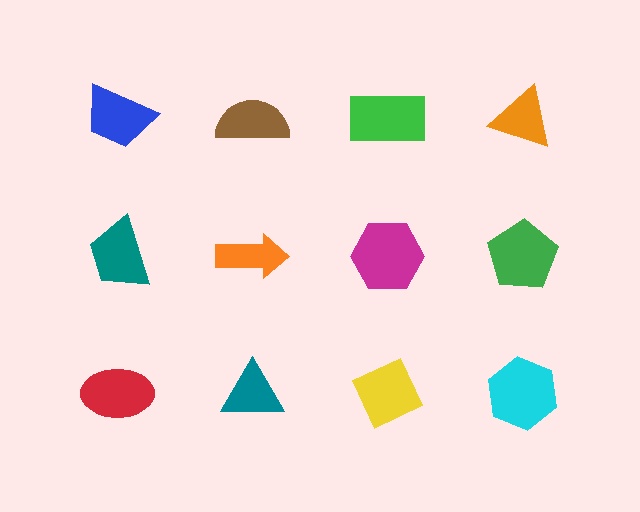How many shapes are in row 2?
4 shapes.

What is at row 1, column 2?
A brown semicircle.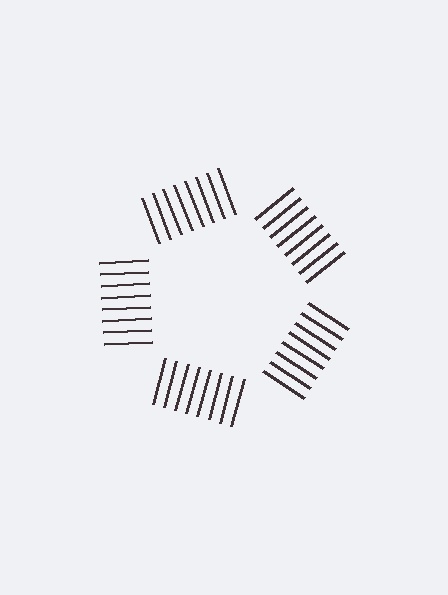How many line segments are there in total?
40 — 8 along each of the 5 edges.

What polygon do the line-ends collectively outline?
An illusory pentagon — the line segments terminate on its edges but no continuous stroke is drawn.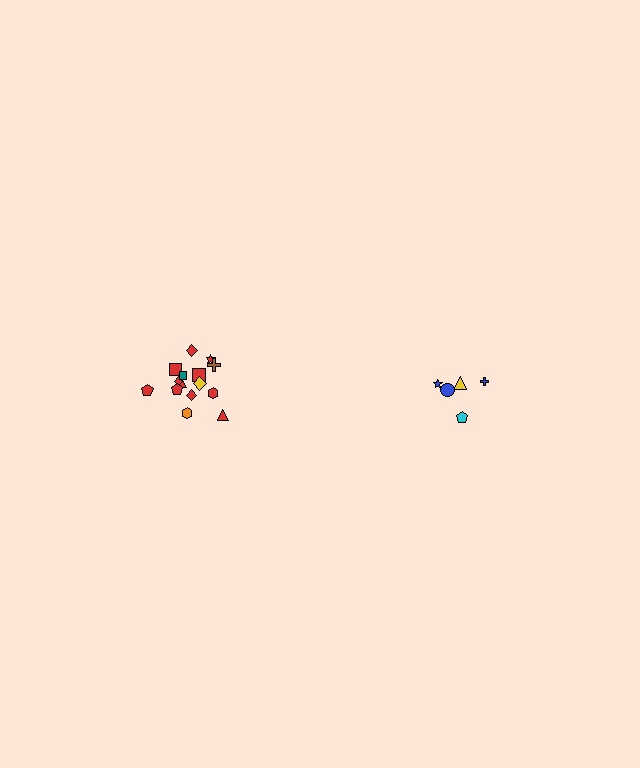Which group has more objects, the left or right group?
The left group.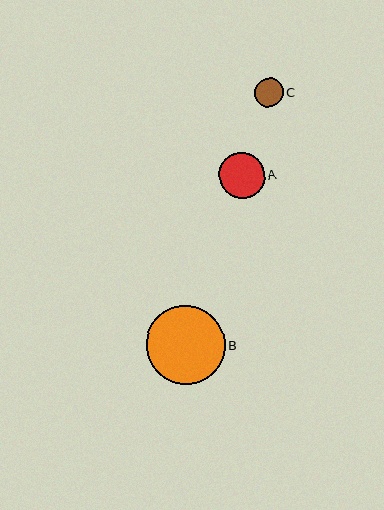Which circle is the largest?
Circle B is the largest with a size of approximately 79 pixels.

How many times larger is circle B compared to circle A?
Circle B is approximately 1.7 times the size of circle A.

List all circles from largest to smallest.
From largest to smallest: B, A, C.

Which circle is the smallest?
Circle C is the smallest with a size of approximately 29 pixels.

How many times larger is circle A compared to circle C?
Circle A is approximately 1.6 times the size of circle C.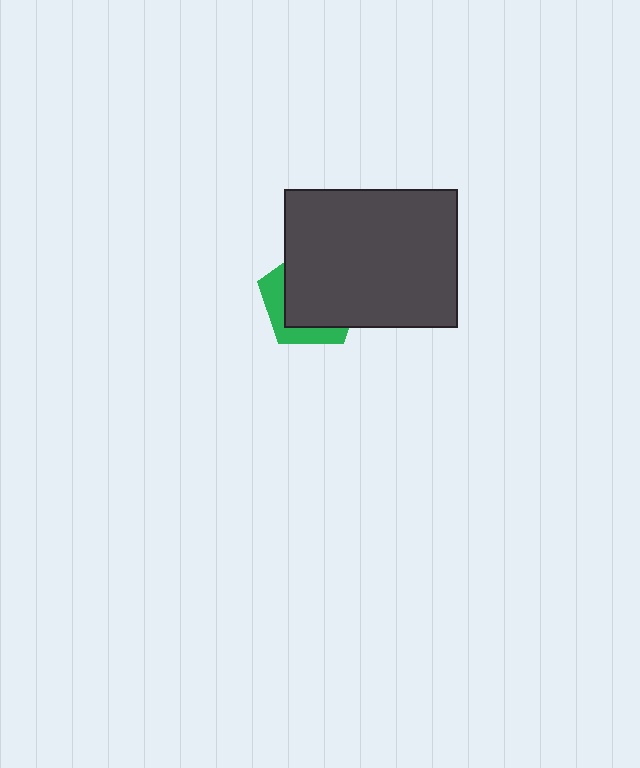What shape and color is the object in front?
The object in front is a dark gray rectangle.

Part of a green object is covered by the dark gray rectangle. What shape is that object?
It is a pentagon.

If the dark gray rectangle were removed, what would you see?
You would see the complete green pentagon.